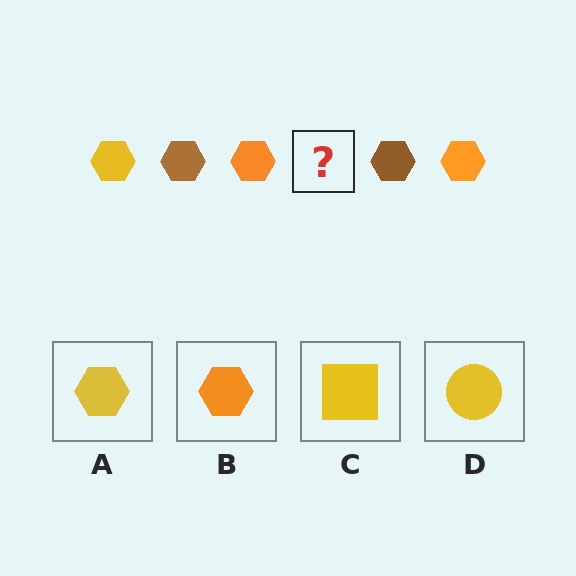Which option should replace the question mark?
Option A.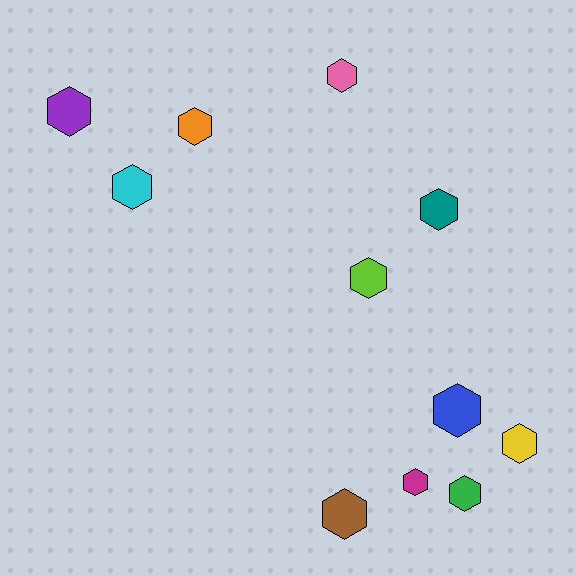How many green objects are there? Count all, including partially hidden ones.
There is 1 green object.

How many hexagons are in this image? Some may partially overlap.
There are 11 hexagons.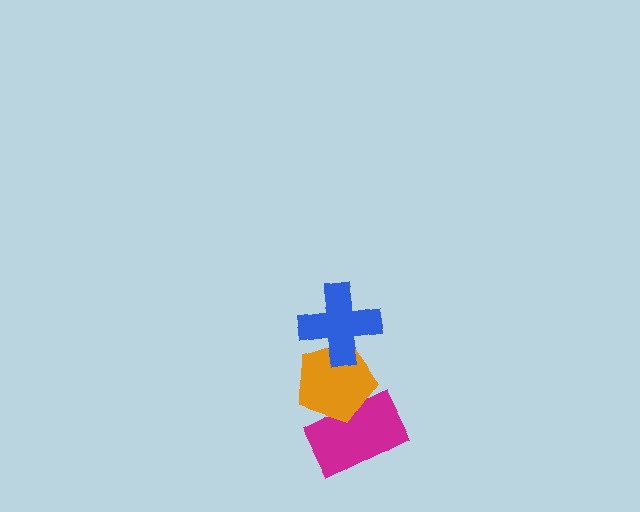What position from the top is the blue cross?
The blue cross is 1st from the top.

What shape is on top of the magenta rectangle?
The orange pentagon is on top of the magenta rectangle.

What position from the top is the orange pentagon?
The orange pentagon is 2nd from the top.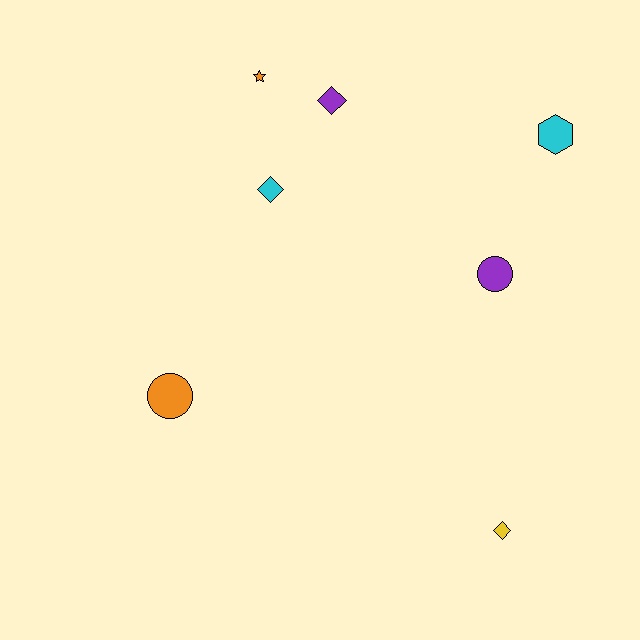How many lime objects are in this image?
There are no lime objects.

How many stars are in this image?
There is 1 star.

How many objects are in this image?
There are 7 objects.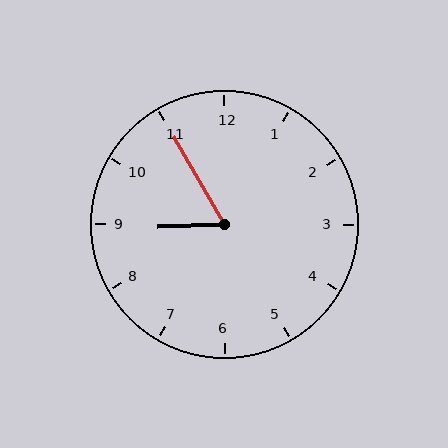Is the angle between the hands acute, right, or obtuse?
It is acute.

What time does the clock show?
8:55.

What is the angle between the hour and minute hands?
Approximately 62 degrees.